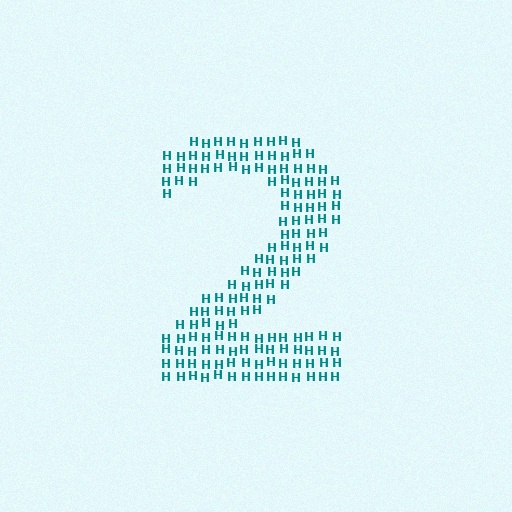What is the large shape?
The large shape is the digit 2.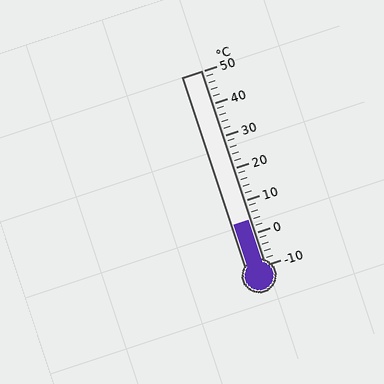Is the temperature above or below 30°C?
The temperature is below 30°C.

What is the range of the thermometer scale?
The thermometer scale ranges from -10°C to 50°C.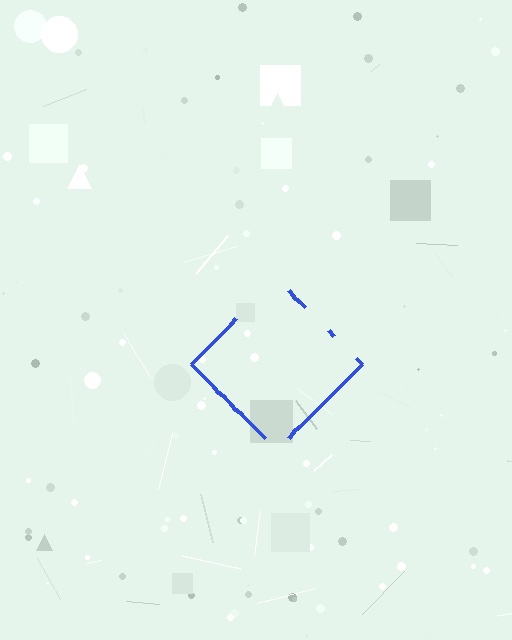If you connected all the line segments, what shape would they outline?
They would outline a diamond.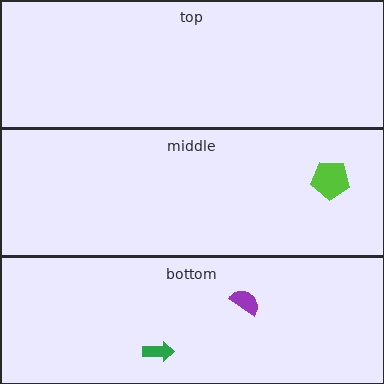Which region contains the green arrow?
The bottom region.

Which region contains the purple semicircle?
The bottom region.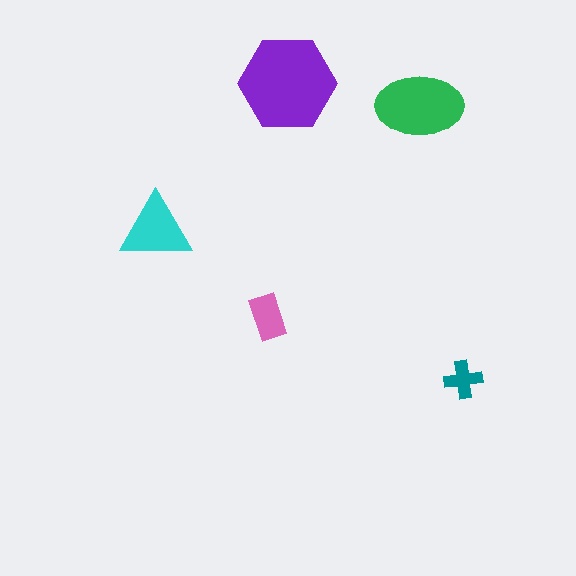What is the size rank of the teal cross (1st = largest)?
5th.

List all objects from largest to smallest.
The purple hexagon, the green ellipse, the cyan triangle, the pink rectangle, the teal cross.